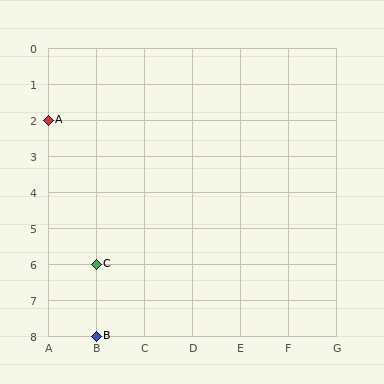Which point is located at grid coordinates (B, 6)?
Point C is at (B, 6).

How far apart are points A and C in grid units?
Points A and C are 1 column and 4 rows apart (about 4.1 grid units diagonally).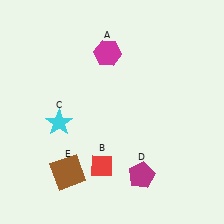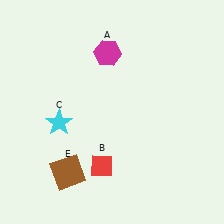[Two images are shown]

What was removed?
The magenta pentagon (D) was removed in Image 2.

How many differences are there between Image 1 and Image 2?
There is 1 difference between the two images.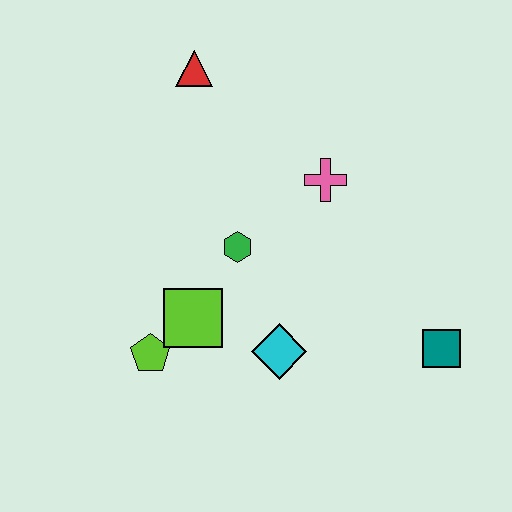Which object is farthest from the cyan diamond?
The red triangle is farthest from the cyan diamond.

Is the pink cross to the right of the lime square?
Yes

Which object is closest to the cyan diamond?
The lime square is closest to the cyan diamond.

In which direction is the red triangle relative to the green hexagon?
The red triangle is above the green hexagon.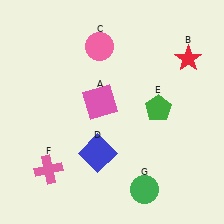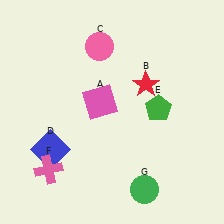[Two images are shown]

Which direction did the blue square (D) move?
The blue square (D) moved left.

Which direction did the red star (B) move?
The red star (B) moved left.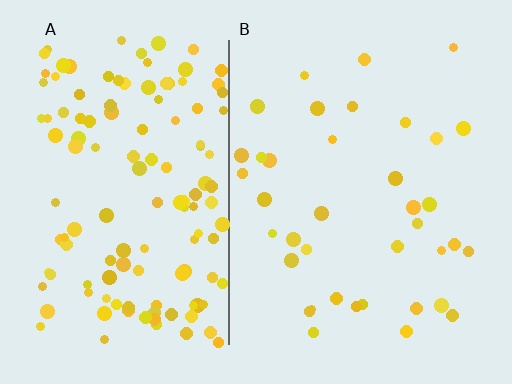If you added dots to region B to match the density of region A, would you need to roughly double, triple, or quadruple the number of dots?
Approximately quadruple.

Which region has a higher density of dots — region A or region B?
A (the left).